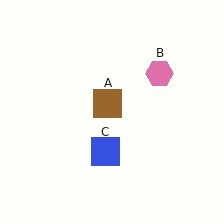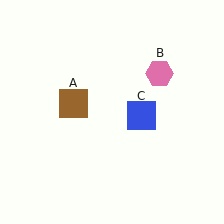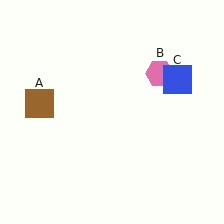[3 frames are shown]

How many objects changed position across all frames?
2 objects changed position: brown square (object A), blue square (object C).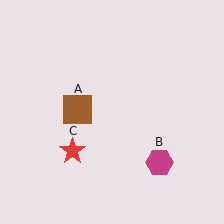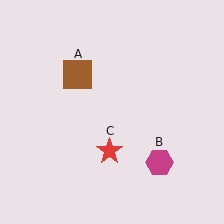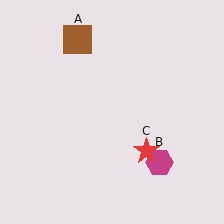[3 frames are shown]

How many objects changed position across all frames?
2 objects changed position: brown square (object A), red star (object C).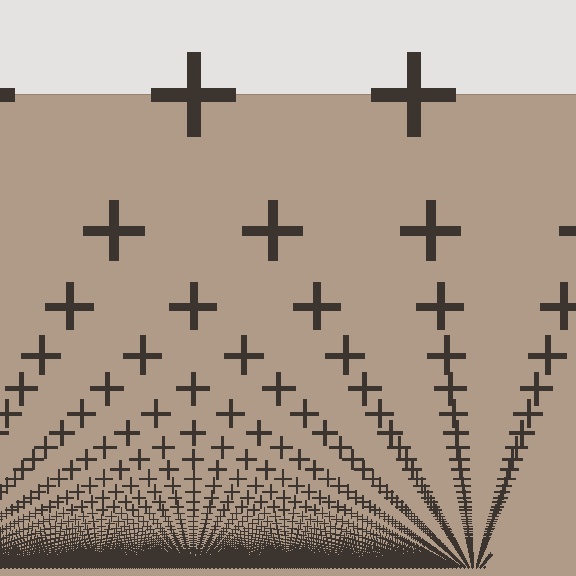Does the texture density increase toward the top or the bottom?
Density increases toward the bottom.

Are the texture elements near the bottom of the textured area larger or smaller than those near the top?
Smaller. The gradient is inverted — elements near the bottom are smaller and denser.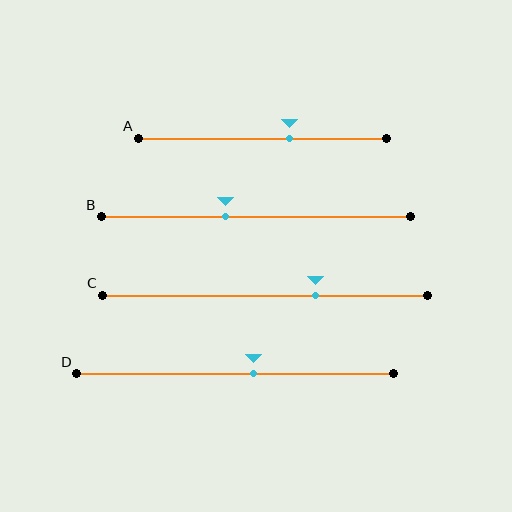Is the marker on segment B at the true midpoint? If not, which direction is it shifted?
No, the marker on segment B is shifted to the left by about 10% of the segment length.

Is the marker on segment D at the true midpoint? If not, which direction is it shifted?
No, the marker on segment D is shifted to the right by about 6% of the segment length.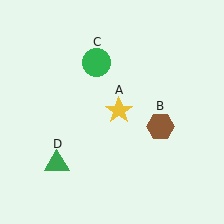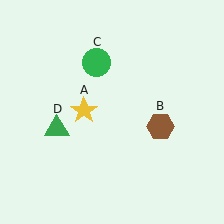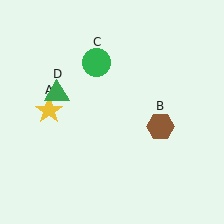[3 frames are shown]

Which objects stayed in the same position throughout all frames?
Brown hexagon (object B) and green circle (object C) remained stationary.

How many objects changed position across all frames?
2 objects changed position: yellow star (object A), green triangle (object D).